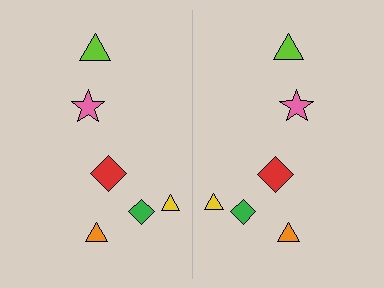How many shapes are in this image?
There are 12 shapes in this image.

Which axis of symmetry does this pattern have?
The pattern has a vertical axis of symmetry running through the center of the image.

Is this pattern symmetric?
Yes, this pattern has bilateral (reflection) symmetry.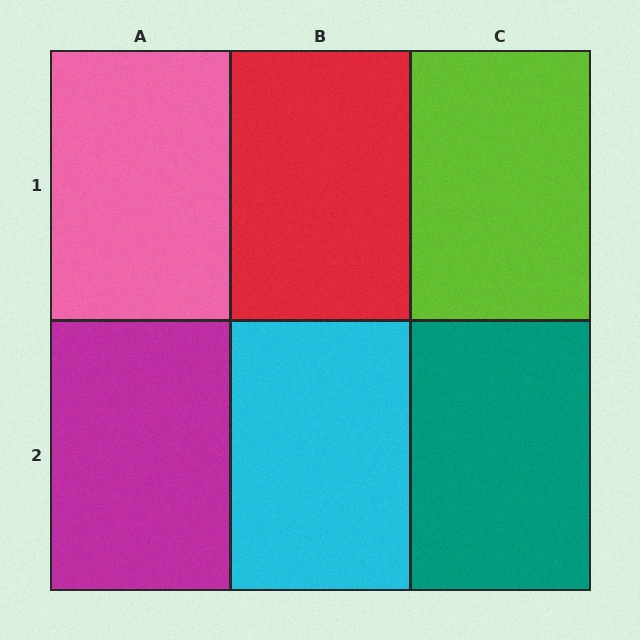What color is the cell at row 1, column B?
Red.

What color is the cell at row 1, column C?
Lime.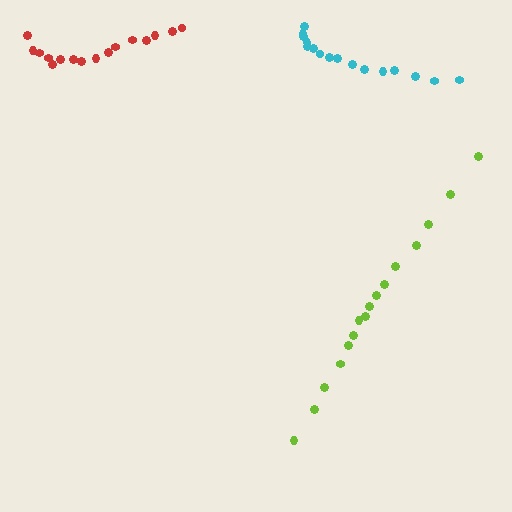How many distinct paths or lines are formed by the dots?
There are 3 distinct paths.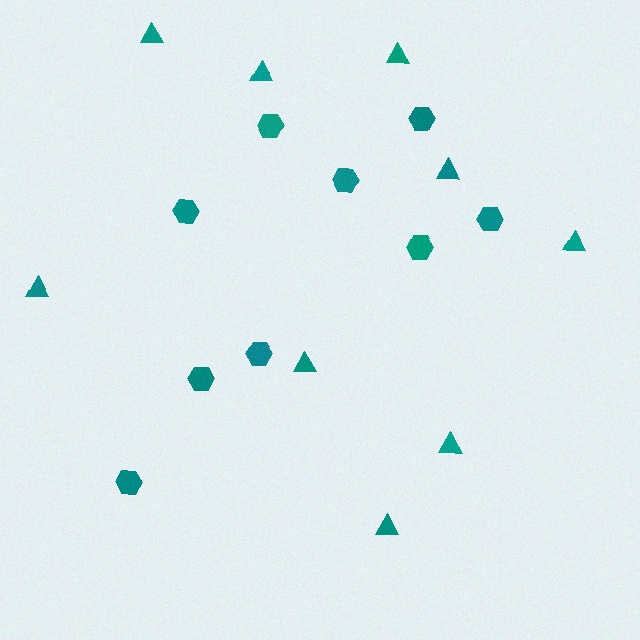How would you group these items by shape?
There are 2 groups: one group of triangles (9) and one group of hexagons (9).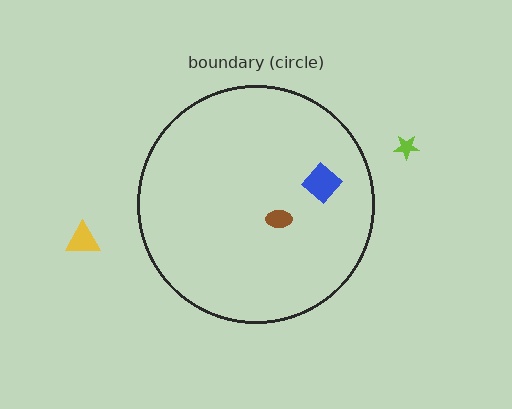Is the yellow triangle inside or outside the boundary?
Outside.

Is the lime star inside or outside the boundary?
Outside.